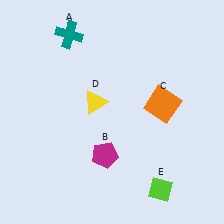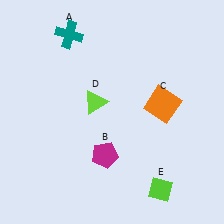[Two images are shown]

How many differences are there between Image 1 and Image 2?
There is 1 difference between the two images.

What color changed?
The triangle (D) changed from yellow in Image 1 to lime in Image 2.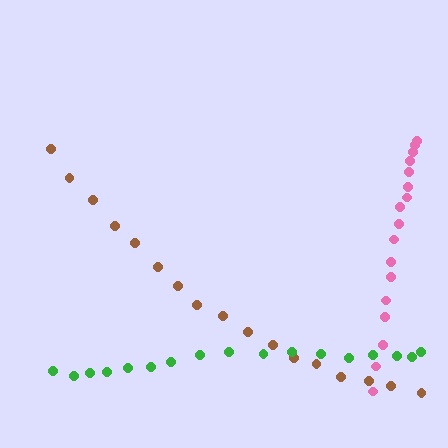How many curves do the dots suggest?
There are 3 distinct paths.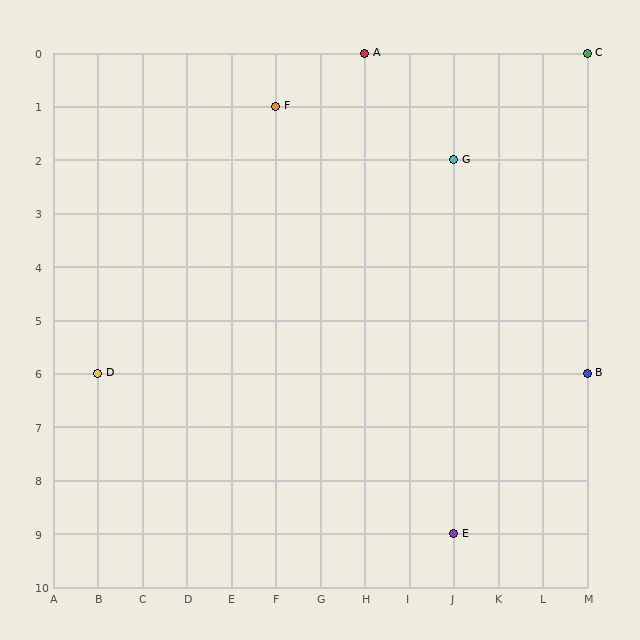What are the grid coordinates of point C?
Point C is at grid coordinates (M, 0).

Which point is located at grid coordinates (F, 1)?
Point F is at (F, 1).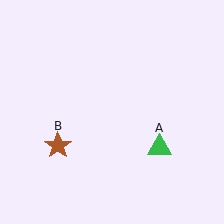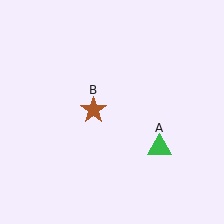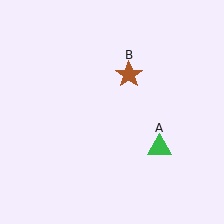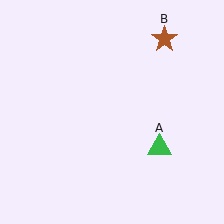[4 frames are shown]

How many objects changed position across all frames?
1 object changed position: brown star (object B).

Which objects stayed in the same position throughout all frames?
Green triangle (object A) remained stationary.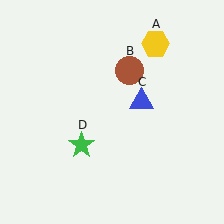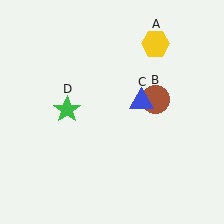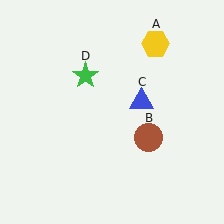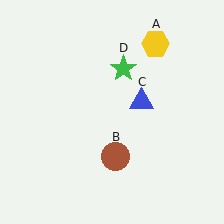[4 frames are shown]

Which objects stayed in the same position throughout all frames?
Yellow hexagon (object A) and blue triangle (object C) remained stationary.